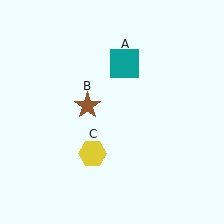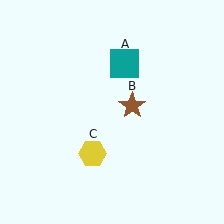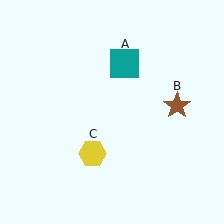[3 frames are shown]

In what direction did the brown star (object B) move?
The brown star (object B) moved right.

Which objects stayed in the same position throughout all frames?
Teal square (object A) and yellow hexagon (object C) remained stationary.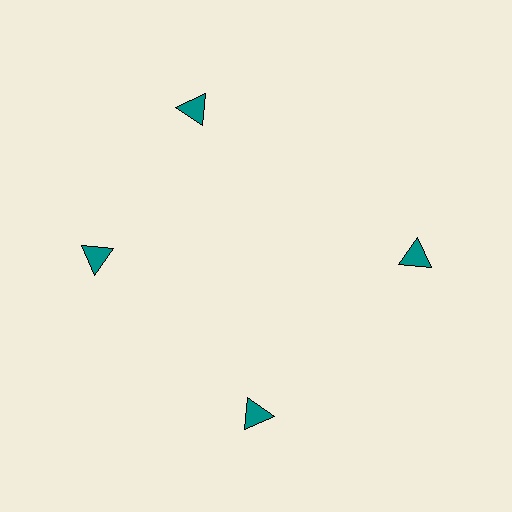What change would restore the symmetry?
The symmetry would be restored by rotating it back into even spacing with its neighbors so that all 4 triangles sit at equal angles and equal distance from the center.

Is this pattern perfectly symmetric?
No. The 4 teal triangles are arranged in a ring, but one element near the 12 o'clock position is rotated out of alignment along the ring, breaking the 4-fold rotational symmetry.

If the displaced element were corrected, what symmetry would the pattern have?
It would have 4-fold rotational symmetry — the pattern would map onto itself every 90 degrees.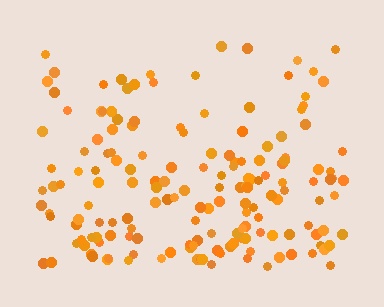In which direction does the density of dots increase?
From top to bottom, with the bottom side densest.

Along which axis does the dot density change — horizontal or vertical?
Vertical.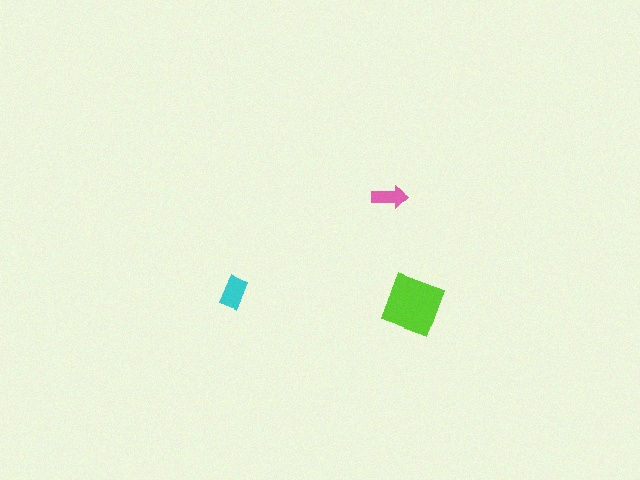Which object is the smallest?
The pink arrow.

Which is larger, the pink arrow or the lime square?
The lime square.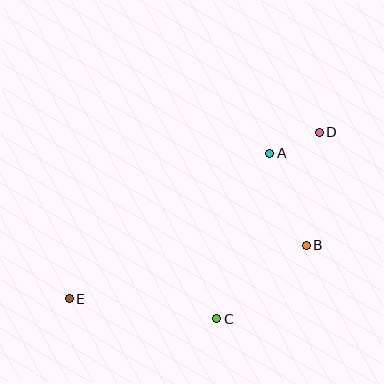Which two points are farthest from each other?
Points D and E are farthest from each other.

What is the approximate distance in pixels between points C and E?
The distance between C and E is approximately 148 pixels.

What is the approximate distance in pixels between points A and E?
The distance between A and E is approximately 247 pixels.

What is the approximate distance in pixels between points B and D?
The distance between B and D is approximately 114 pixels.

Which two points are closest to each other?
Points A and D are closest to each other.